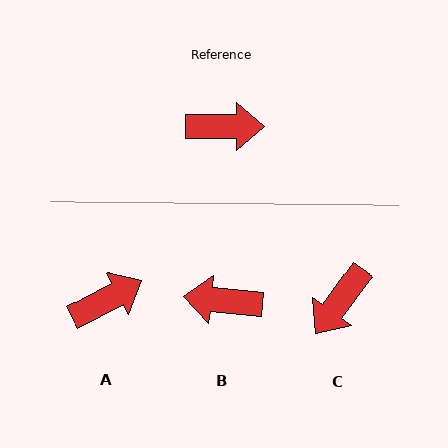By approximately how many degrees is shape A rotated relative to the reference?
Approximately 29 degrees counter-clockwise.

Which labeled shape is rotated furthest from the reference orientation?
B, about 175 degrees away.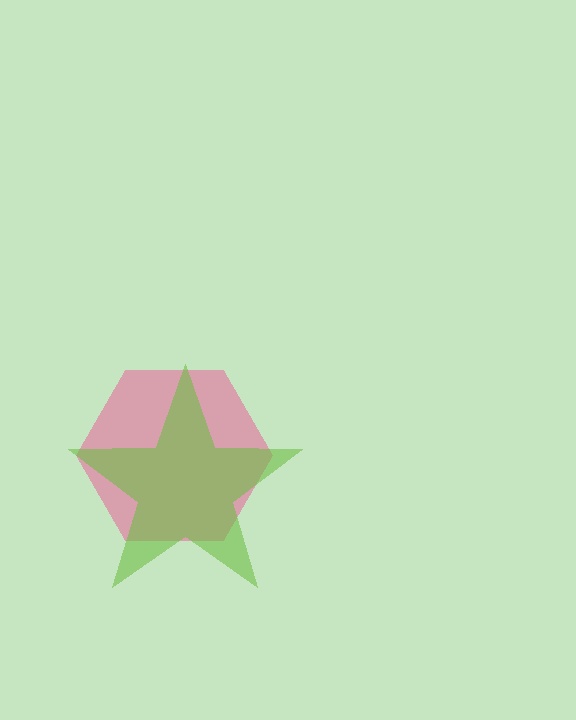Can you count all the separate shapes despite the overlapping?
Yes, there are 2 separate shapes.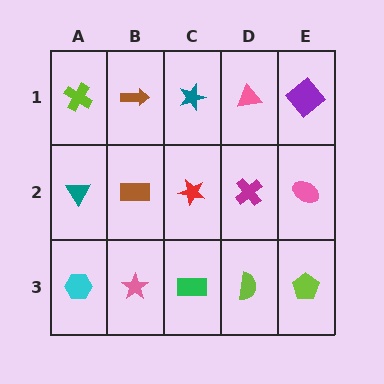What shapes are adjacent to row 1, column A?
A teal triangle (row 2, column A), a brown arrow (row 1, column B).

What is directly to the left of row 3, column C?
A pink star.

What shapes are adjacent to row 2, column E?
A purple diamond (row 1, column E), a lime pentagon (row 3, column E), a magenta cross (row 2, column D).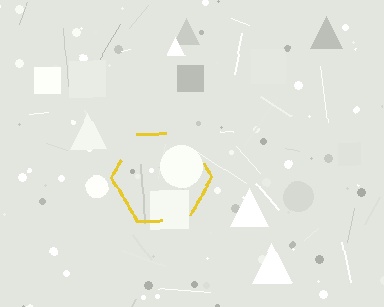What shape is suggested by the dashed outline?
The dashed outline suggests a hexagon.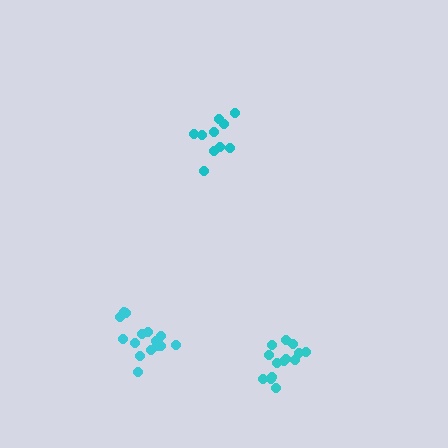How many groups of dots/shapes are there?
There are 3 groups.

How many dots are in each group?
Group 1: 14 dots, Group 2: 15 dots, Group 3: 10 dots (39 total).